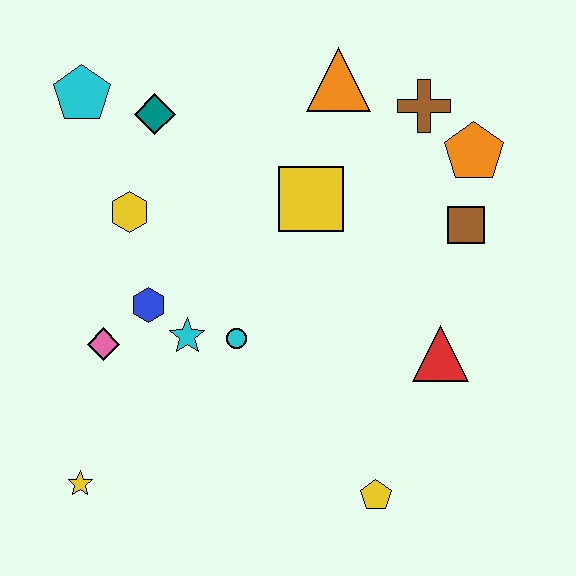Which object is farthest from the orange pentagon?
The yellow star is farthest from the orange pentagon.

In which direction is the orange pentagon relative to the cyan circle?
The orange pentagon is to the right of the cyan circle.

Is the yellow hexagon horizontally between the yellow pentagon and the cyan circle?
No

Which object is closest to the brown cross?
The orange pentagon is closest to the brown cross.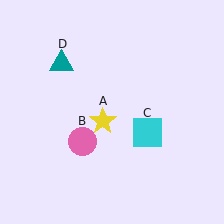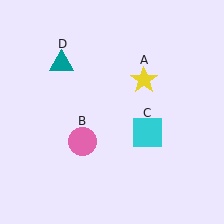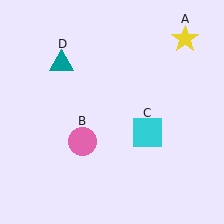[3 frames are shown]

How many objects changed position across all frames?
1 object changed position: yellow star (object A).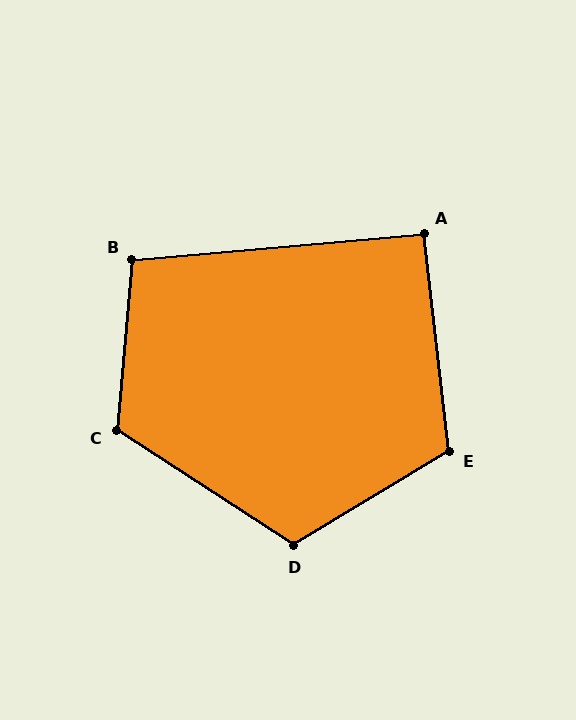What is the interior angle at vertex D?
Approximately 116 degrees (obtuse).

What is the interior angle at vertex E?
Approximately 114 degrees (obtuse).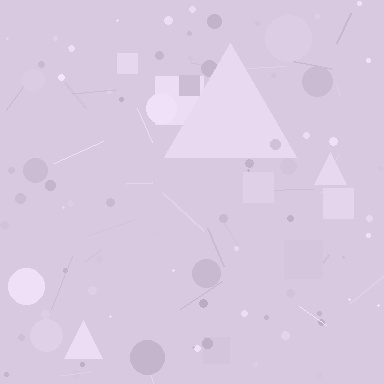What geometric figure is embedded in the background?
A triangle is embedded in the background.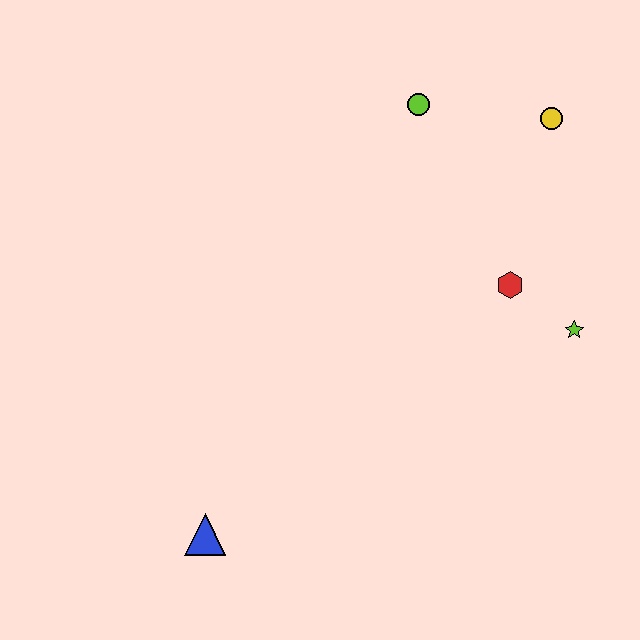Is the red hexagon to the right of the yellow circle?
No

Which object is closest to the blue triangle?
The red hexagon is closest to the blue triangle.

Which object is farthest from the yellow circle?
The blue triangle is farthest from the yellow circle.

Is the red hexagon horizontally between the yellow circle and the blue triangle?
Yes